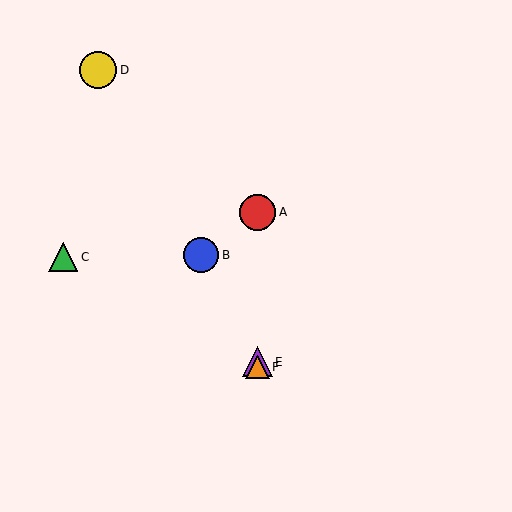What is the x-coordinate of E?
Object E is at x≈257.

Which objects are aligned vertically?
Objects A, E, F are aligned vertically.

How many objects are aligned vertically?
3 objects (A, E, F) are aligned vertically.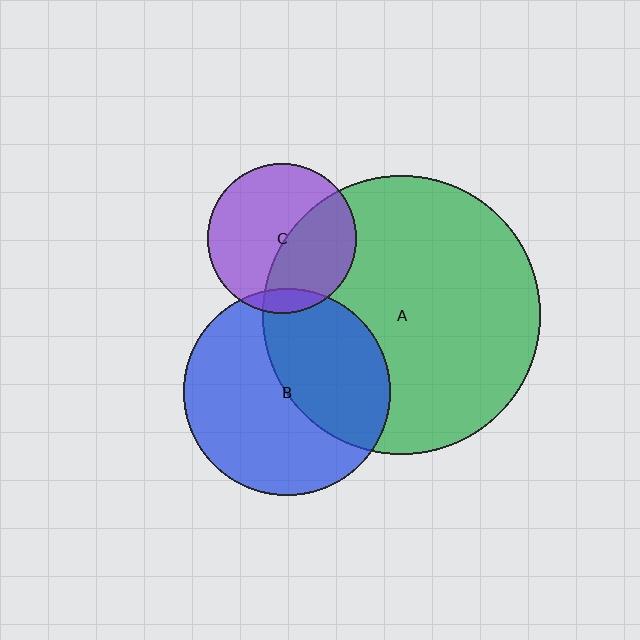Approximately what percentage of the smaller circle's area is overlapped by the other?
Approximately 45%.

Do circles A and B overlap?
Yes.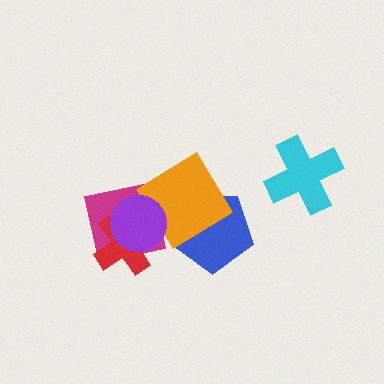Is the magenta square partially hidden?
Yes, it is partially covered by another shape.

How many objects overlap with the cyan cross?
0 objects overlap with the cyan cross.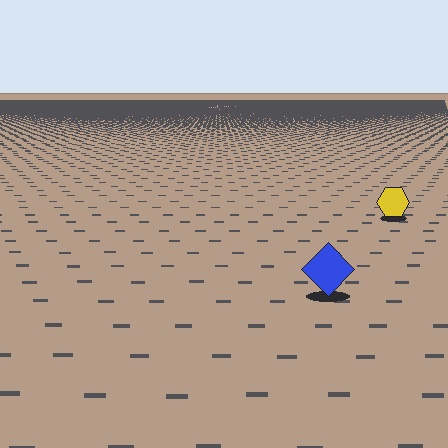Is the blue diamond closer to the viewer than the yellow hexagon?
Yes. The blue diamond is closer — you can tell from the texture gradient: the ground texture is coarser near it.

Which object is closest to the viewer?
The blue diamond is closest. The texture marks near it are larger and more spread out.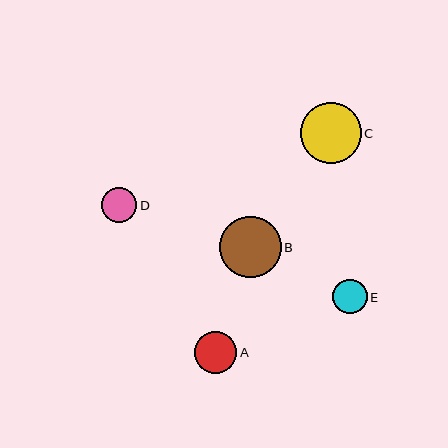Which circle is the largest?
Circle B is the largest with a size of approximately 61 pixels.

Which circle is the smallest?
Circle E is the smallest with a size of approximately 34 pixels.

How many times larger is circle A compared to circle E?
Circle A is approximately 1.2 times the size of circle E.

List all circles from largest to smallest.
From largest to smallest: B, C, A, D, E.